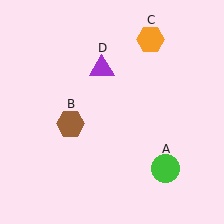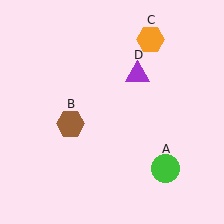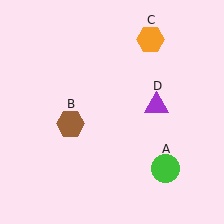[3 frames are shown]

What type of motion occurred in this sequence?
The purple triangle (object D) rotated clockwise around the center of the scene.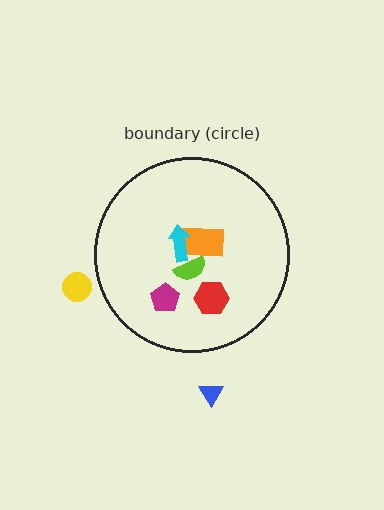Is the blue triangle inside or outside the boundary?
Outside.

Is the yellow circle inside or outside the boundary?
Outside.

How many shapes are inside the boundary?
5 inside, 2 outside.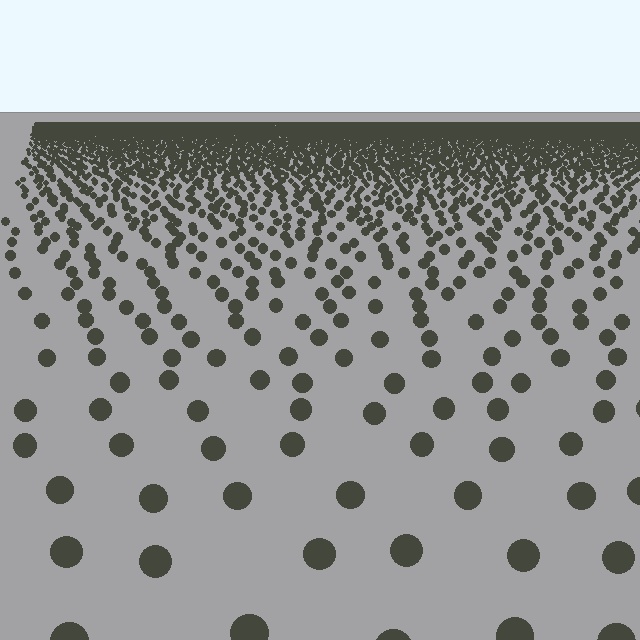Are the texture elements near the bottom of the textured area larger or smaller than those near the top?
Larger. Near the bottom, elements are closer to the viewer and appear at a bigger on-screen size.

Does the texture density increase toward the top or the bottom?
Density increases toward the top.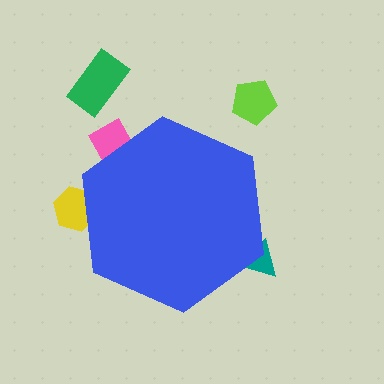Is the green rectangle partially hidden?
No, the green rectangle is fully visible.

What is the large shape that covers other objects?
A blue hexagon.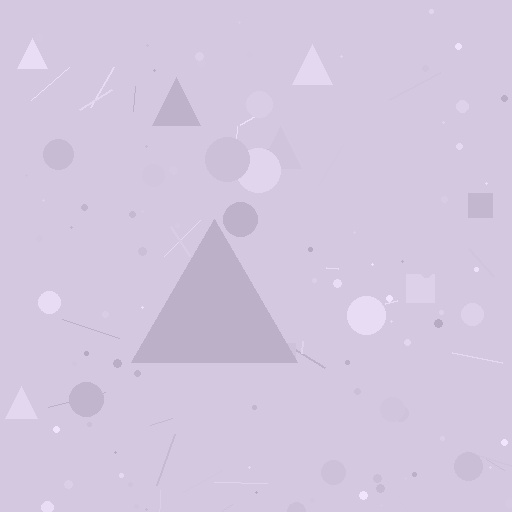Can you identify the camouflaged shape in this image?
The camouflaged shape is a triangle.